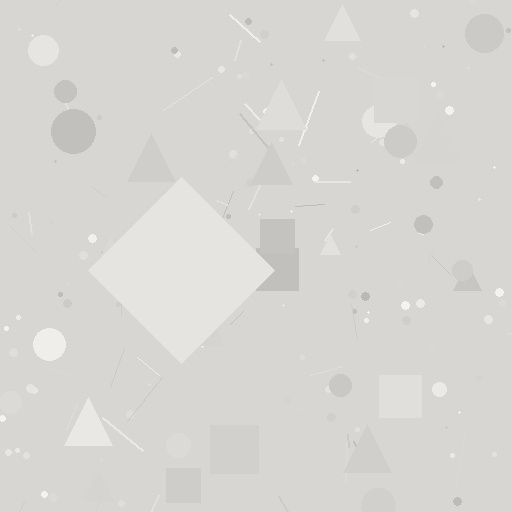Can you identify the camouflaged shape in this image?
The camouflaged shape is a diamond.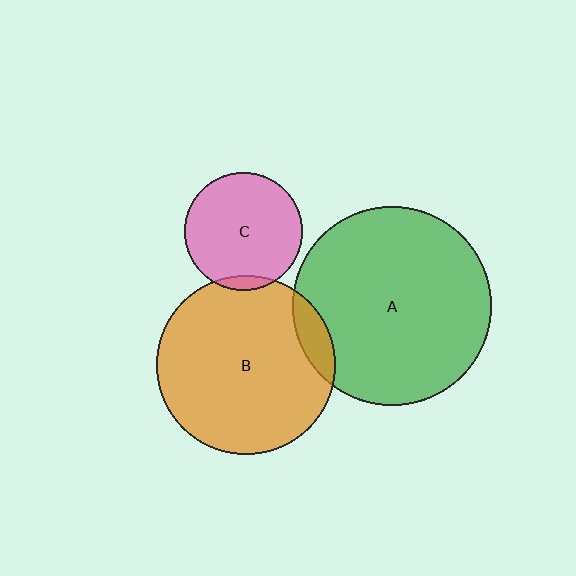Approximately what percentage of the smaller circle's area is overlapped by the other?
Approximately 5%.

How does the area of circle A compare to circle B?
Approximately 1.2 times.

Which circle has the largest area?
Circle A (green).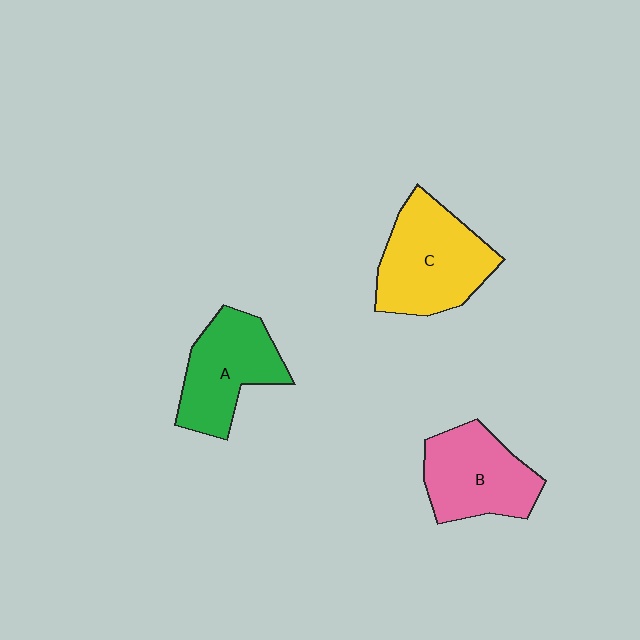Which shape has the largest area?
Shape C (yellow).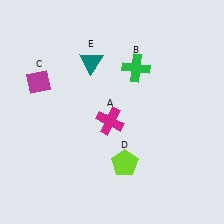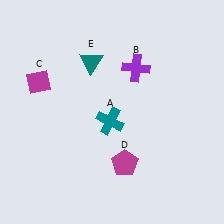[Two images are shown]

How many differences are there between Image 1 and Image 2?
There are 3 differences between the two images.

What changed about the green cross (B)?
In Image 1, B is green. In Image 2, it changed to purple.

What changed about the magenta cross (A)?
In Image 1, A is magenta. In Image 2, it changed to teal.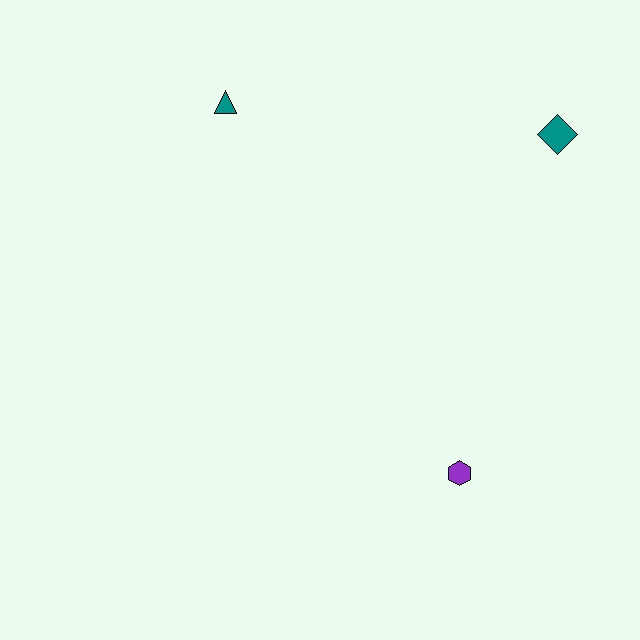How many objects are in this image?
There are 3 objects.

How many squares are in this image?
There are no squares.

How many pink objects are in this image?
There are no pink objects.